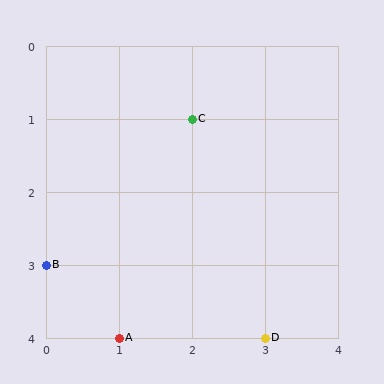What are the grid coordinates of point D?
Point D is at grid coordinates (3, 4).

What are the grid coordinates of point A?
Point A is at grid coordinates (1, 4).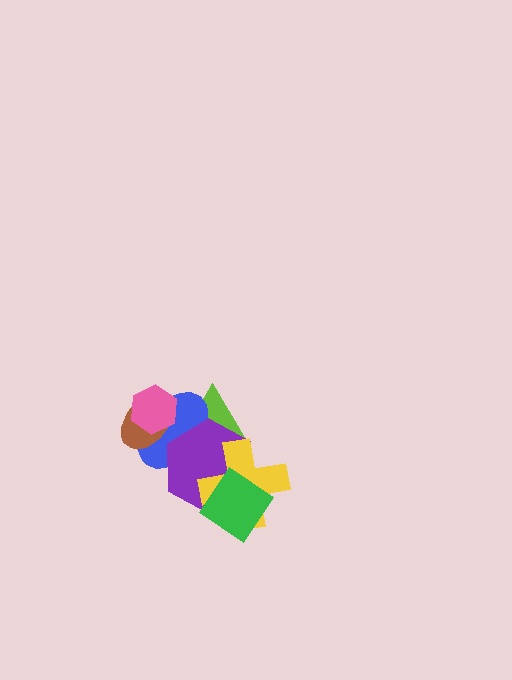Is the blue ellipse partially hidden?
Yes, it is partially covered by another shape.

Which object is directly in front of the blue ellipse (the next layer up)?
The purple hexagon is directly in front of the blue ellipse.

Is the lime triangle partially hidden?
Yes, it is partially covered by another shape.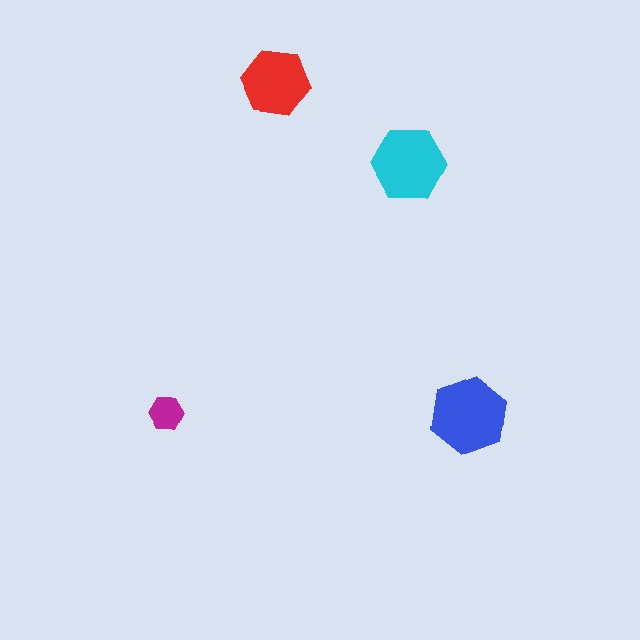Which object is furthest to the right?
The blue hexagon is rightmost.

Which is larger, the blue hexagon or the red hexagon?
The blue one.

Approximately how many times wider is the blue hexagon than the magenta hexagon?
About 2 times wider.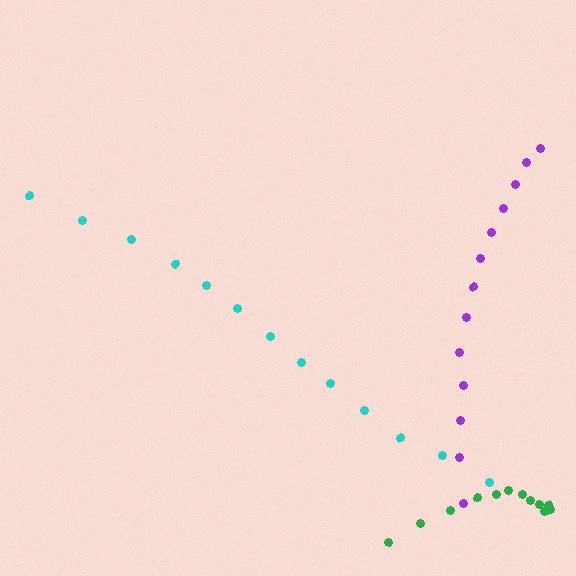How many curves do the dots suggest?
There are 3 distinct paths.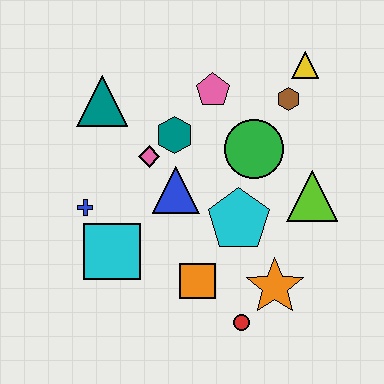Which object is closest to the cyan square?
The blue cross is closest to the cyan square.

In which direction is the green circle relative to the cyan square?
The green circle is to the right of the cyan square.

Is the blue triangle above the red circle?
Yes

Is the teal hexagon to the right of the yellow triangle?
No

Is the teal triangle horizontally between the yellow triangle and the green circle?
No